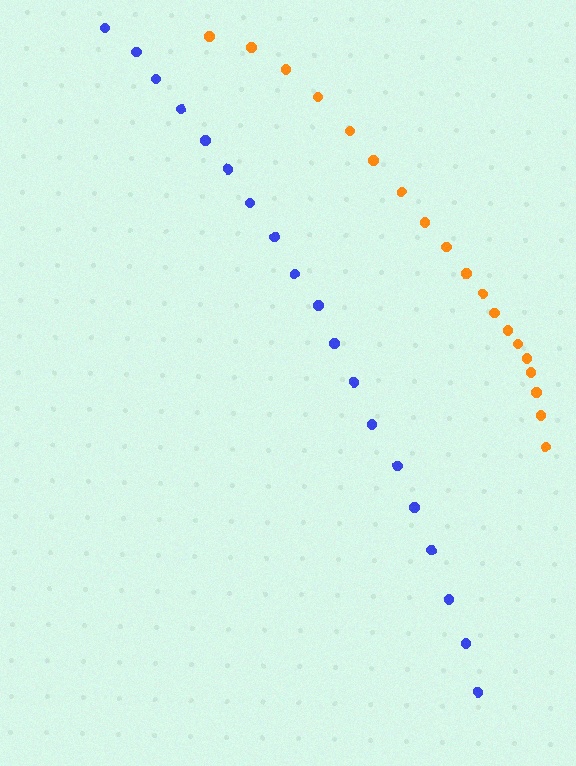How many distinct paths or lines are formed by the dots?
There are 2 distinct paths.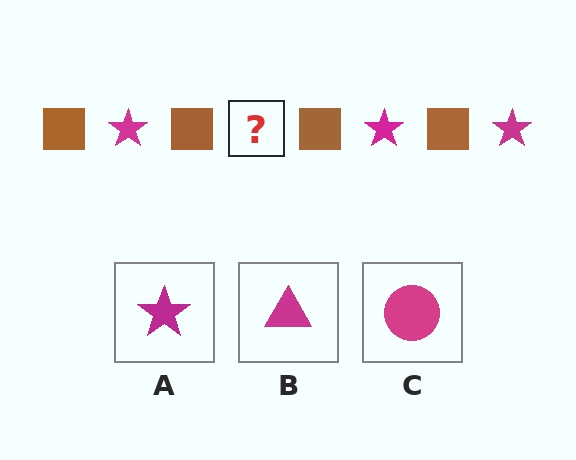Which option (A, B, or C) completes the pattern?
A.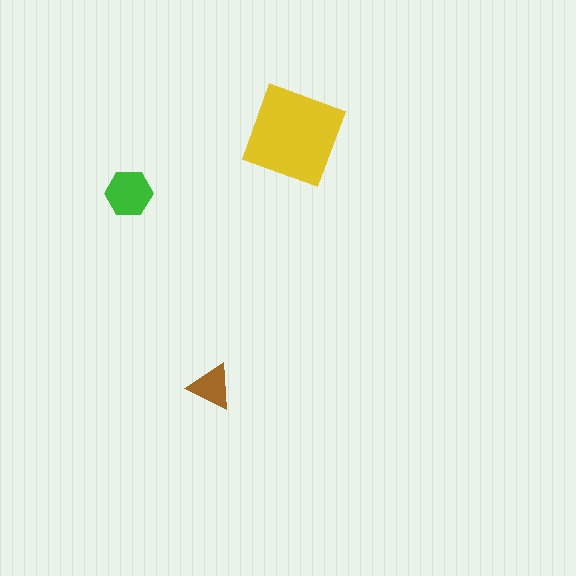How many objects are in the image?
There are 3 objects in the image.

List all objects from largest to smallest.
The yellow diamond, the green hexagon, the brown triangle.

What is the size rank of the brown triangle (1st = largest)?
3rd.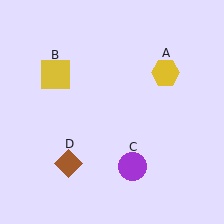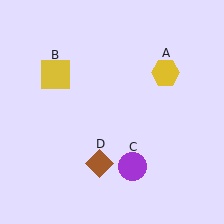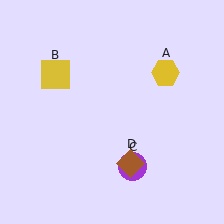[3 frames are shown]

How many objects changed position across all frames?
1 object changed position: brown diamond (object D).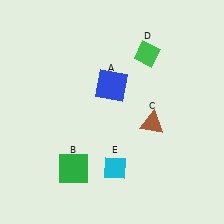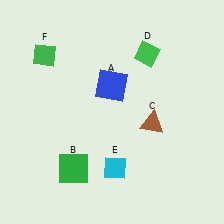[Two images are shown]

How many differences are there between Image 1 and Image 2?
There is 1 difference between the two images.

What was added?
A green diamond (F) was added in Image 2.